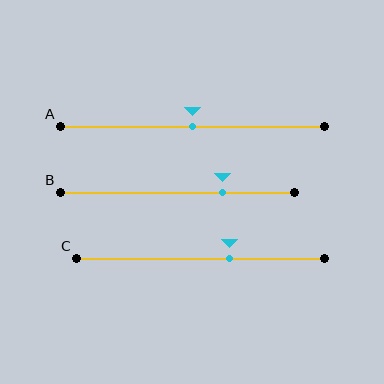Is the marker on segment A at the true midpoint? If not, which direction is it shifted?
Yes, the marker on segment A is at the true midpoint.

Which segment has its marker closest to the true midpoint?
Segment A has its marker closest to the true midpoint.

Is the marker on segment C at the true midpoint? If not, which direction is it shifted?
No, the marker on segment C is shifted to the right by about 12% of the segment length.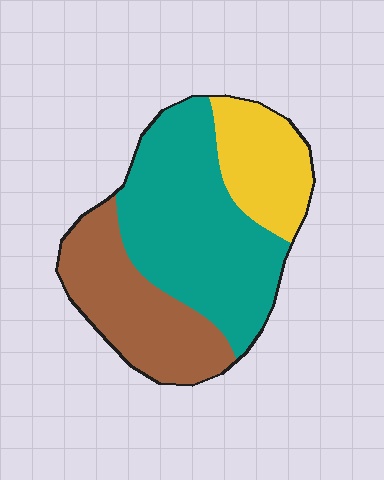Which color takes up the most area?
Teal, at roughly 50%.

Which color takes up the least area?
Yellow, at roughly 20%.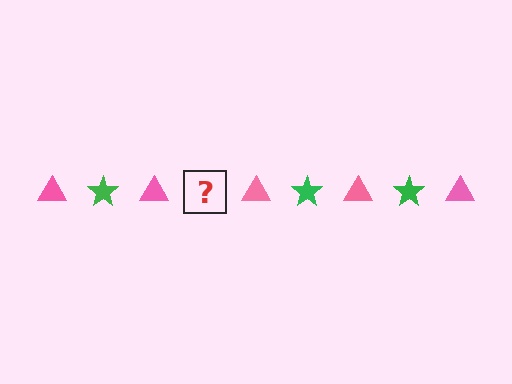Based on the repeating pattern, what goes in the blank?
The blank should be a green star.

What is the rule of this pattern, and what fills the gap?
The rule is that the pattern alternates between pink triangle and green star. The gap should be filled with a green star.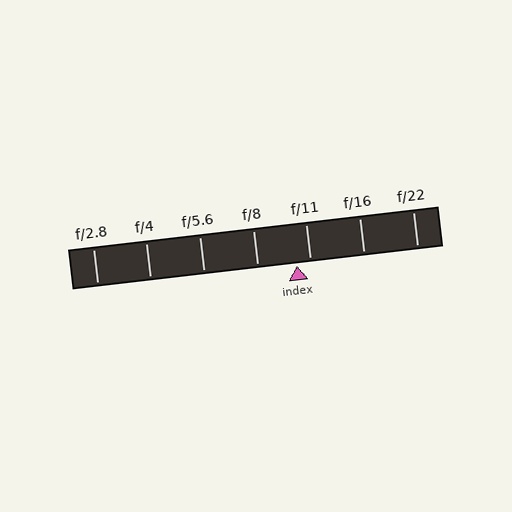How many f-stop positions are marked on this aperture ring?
There are 7 f-stop positions marked.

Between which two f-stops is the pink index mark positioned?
The index mark is between f/8 and f/11.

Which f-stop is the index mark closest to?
The index mark is closest to f/11.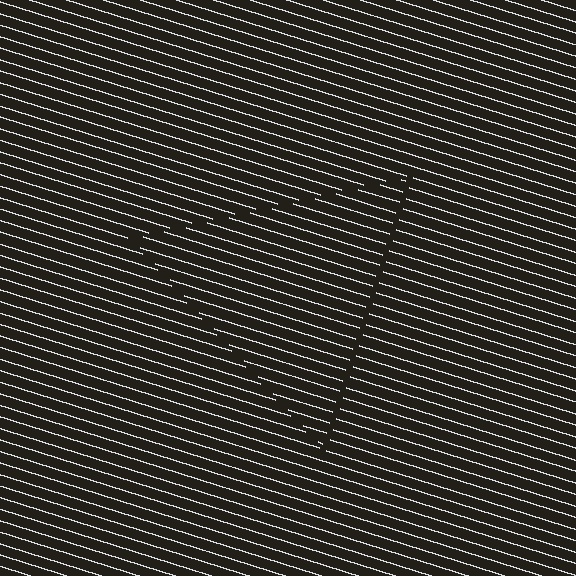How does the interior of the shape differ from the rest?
The interior of the shape contains the same grating, shifted by half a period — the contour is defined by the phase discontinuity where line-ends from the inner and outer gratings abut.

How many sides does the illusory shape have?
3 sides — the line-ends trace a triangle.